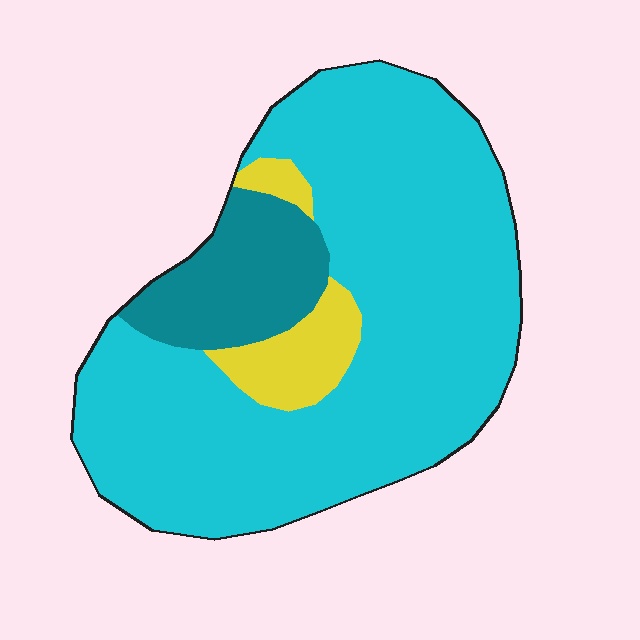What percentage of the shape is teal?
Teal covers roughly 15% of the shape.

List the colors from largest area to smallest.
From largest to smallest: cyan, teal, yellow.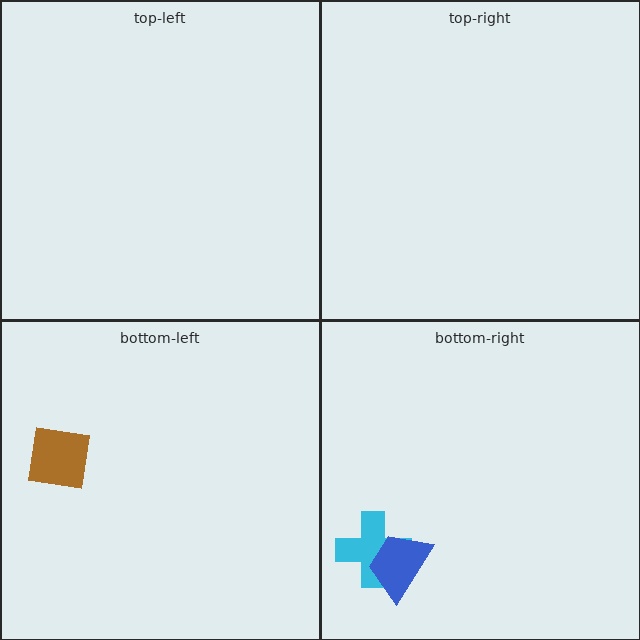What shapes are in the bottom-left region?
The brown square.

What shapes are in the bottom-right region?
The cyan cross, the blue trapezoid.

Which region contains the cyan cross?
The bottom-right region.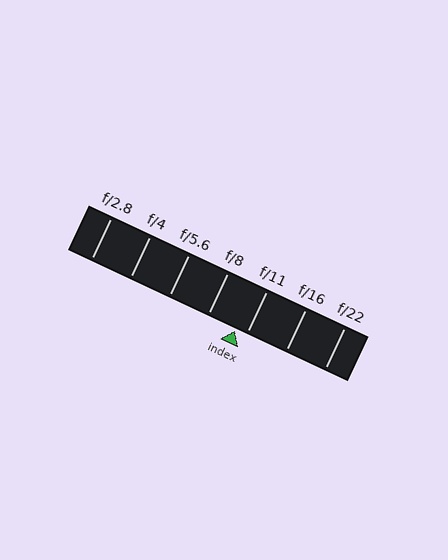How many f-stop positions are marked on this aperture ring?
There are 7 f-stop positions marked.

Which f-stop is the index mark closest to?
The index mark is closest to f/11.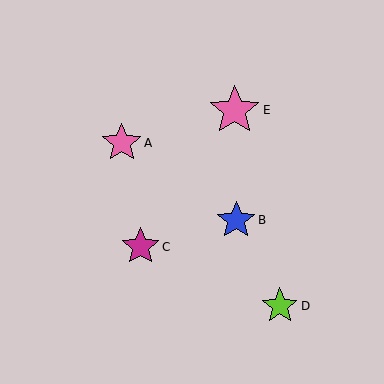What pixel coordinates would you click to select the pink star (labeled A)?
Click at (122, 143) to select the pink star A.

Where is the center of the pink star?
The center of the pink star is at (122, 143).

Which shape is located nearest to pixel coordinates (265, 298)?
The lime star (labeled D) at (280, 306) is nearest to that location.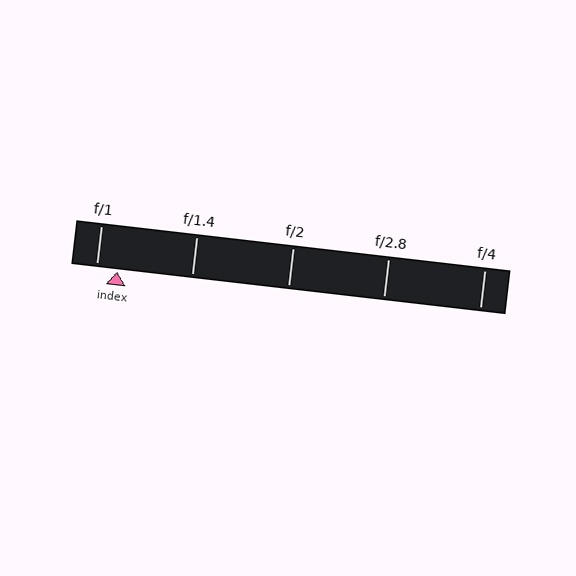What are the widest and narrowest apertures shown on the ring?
The widest aperture shown is f/1 and the narrowest is f/4.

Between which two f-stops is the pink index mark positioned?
The index mark is between f/1 and f/1.4.